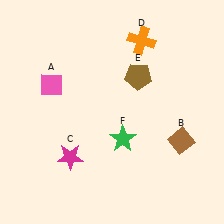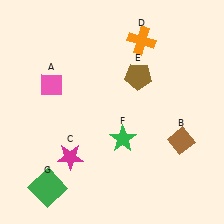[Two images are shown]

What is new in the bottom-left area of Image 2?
A green square (G) was added in the bottom-left area of Image 2.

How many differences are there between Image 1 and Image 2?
There is 1 difference between the two images.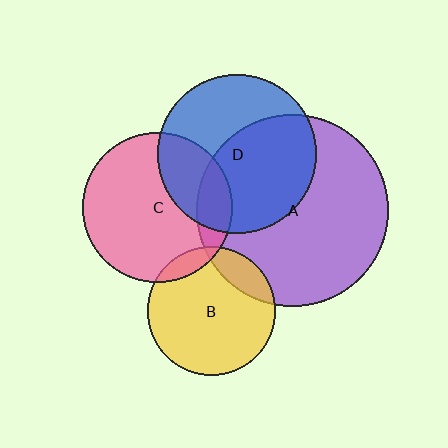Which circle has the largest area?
Circle A (purple).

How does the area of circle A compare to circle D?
Approximately 1.5 times.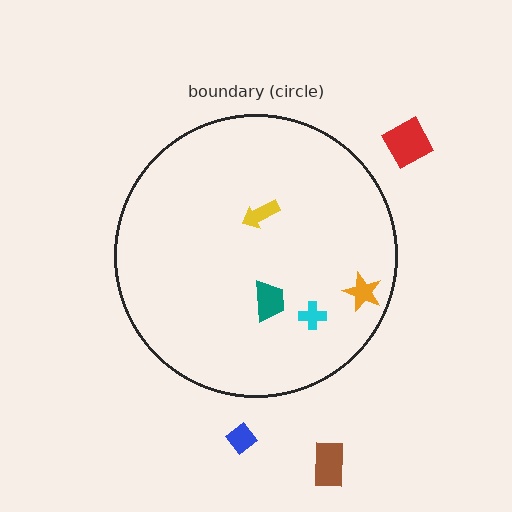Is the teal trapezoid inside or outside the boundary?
Inside.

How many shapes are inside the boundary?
4 inside, 3 outside.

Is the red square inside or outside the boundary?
Outside.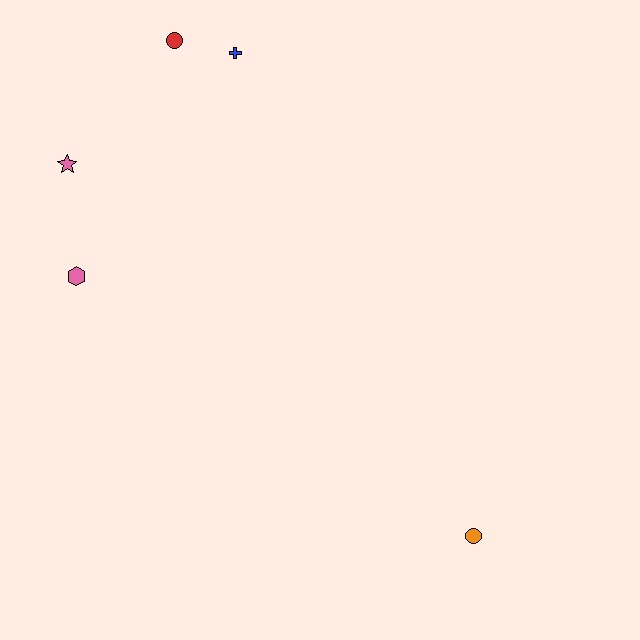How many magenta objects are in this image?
There are no magenta objects.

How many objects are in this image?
There are 5 objects.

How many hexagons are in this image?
There is 1 hexagon.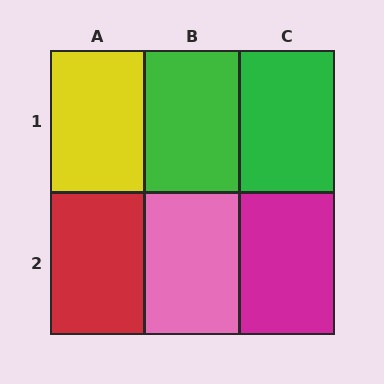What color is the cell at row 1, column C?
Green.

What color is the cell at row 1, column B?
Green.